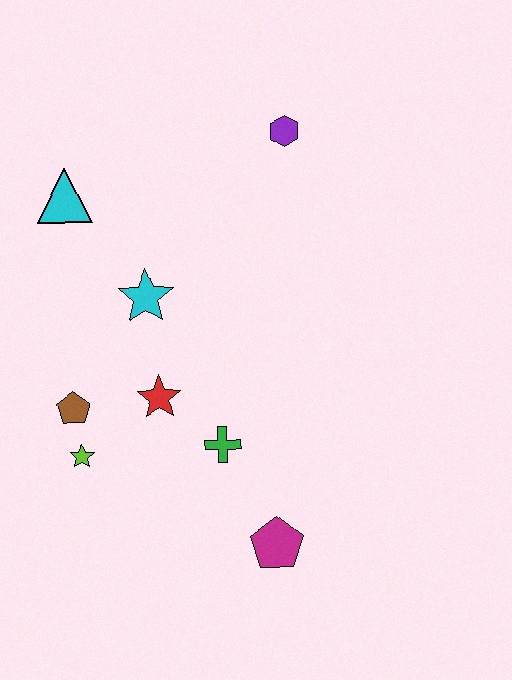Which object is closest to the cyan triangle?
The cyan star is closest to the cyan triangle.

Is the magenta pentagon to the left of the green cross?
No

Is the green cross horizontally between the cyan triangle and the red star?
No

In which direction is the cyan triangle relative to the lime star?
The cyan triangle is above the lime star.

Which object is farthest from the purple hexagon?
The magenta pentagon is farthest from the purple hexagon.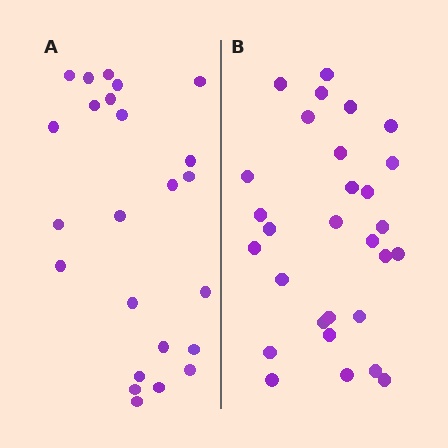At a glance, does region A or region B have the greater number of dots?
Region B (the right region) has more dots.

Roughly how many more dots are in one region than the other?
Region B has about 5 more dots than region A.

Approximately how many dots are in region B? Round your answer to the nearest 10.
About 30 dots. (The exact count is 29, which rounds to 30.)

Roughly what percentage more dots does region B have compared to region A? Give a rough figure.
About 20% more.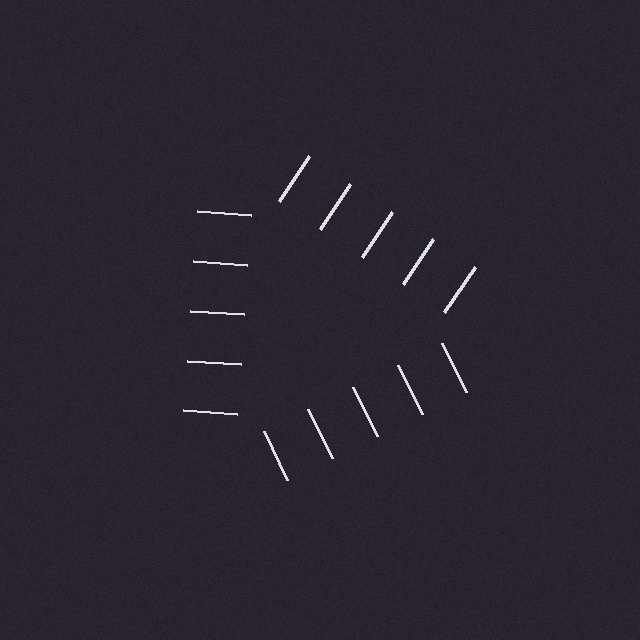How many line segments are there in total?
15 — 5 along each of the 3 edges.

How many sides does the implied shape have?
3 sides — the line-ends trace a triangle.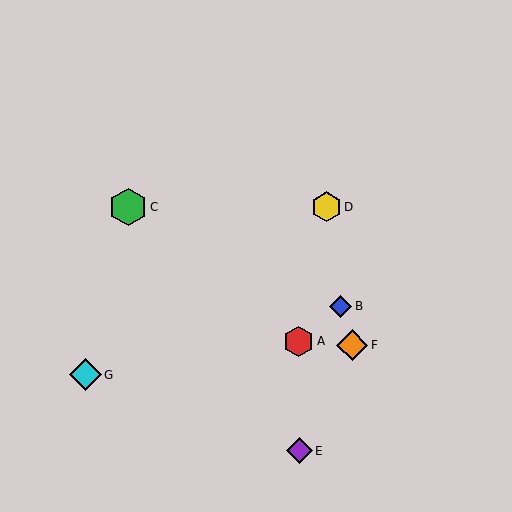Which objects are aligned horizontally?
Objects C, D are aligned horizontally.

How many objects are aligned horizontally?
2 objects (C, D) are aligned horizontally.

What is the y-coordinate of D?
Object D is at y≈207.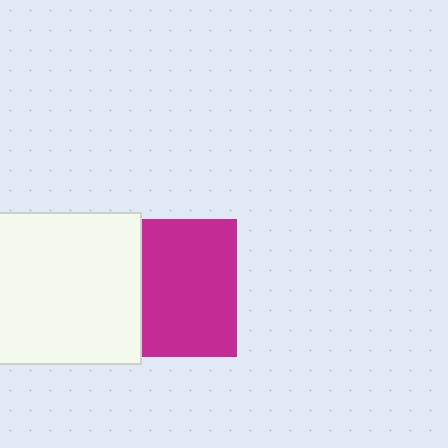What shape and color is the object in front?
The object in front is a white rectangle.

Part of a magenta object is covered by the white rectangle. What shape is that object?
It is a square.